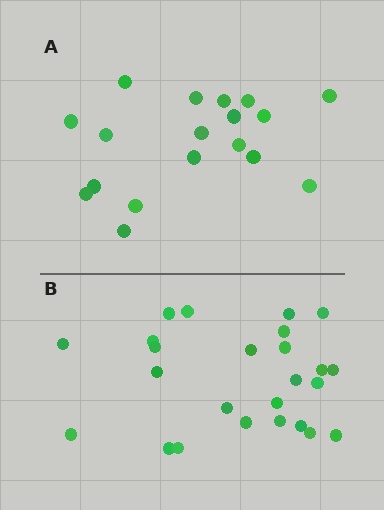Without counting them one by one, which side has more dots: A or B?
Region B (the bottom region) has more dots.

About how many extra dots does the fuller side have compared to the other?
Region B has roughly 8 or so more dots than region A.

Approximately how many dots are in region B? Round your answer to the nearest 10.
About 20 dots. (The exact count is 25, which rounds to 20.)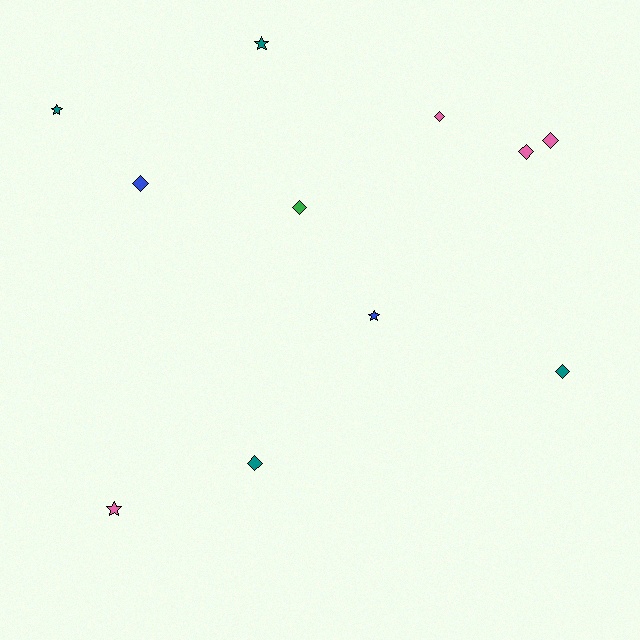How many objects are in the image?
There are 11 objects.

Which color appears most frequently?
Teal, with 4 objects.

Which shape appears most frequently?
Diamond, with 7 objects.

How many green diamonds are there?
There is 1 green diamond.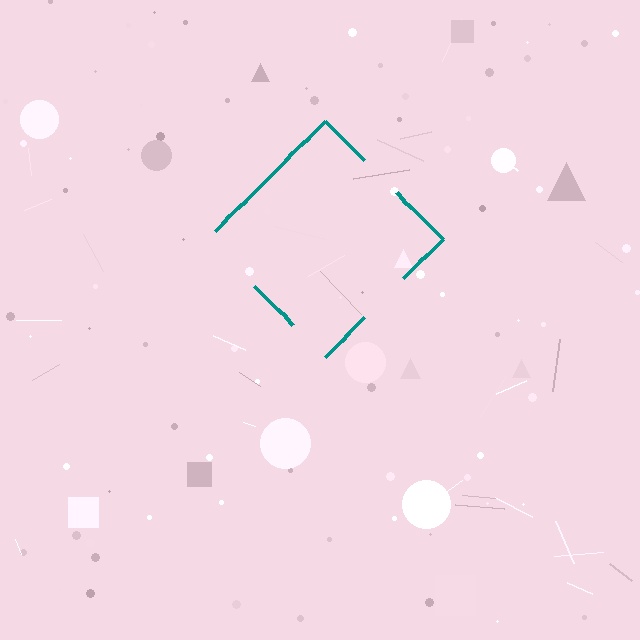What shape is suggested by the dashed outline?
The dashed outline suggests a diamond.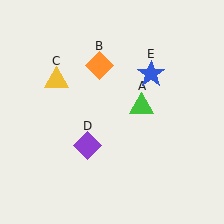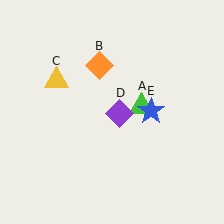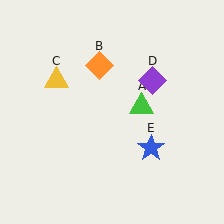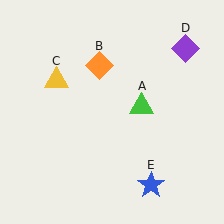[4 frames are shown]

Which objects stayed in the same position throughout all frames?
Green triangle (object A) and orange diamond (object B) and yellow triangle (object C) remained stationary.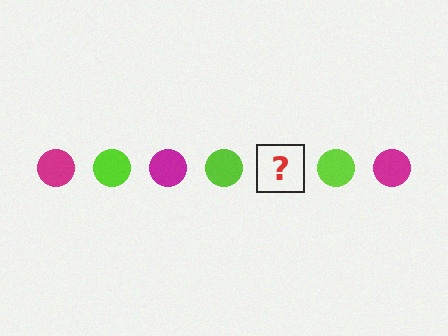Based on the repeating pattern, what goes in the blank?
The blank should be a magenta circle.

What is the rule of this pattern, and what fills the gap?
The rule is that the pattern cycles through magenta, lime circles. The gap should be filled with a magenta circle.